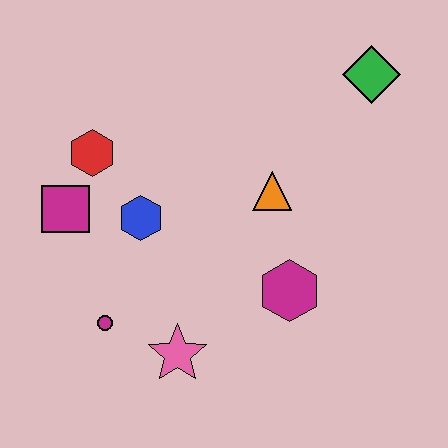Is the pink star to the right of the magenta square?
Yes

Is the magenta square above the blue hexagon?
Yes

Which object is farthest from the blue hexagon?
The green diamond is farthest from the blue hexagon.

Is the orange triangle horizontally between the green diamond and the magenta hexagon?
No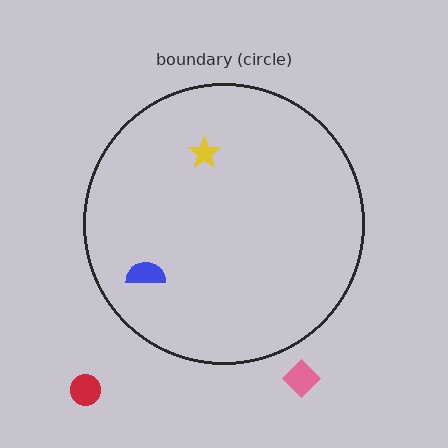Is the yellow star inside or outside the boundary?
Inside.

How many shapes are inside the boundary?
2 inside, 2 outside.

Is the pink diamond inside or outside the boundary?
Outside.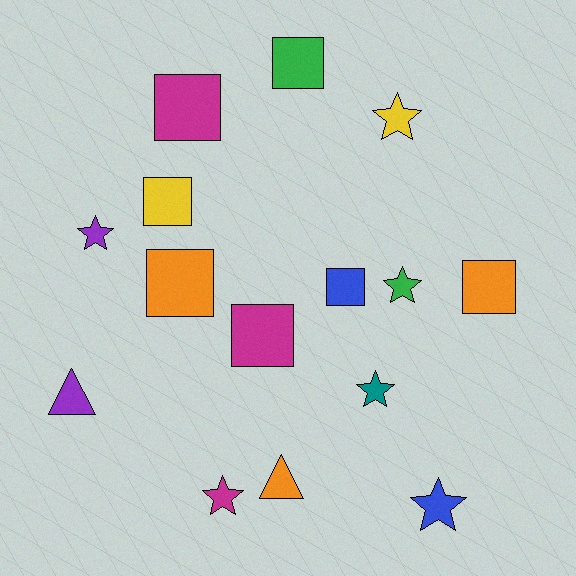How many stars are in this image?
There are 6 stars.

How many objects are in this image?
There are 15 objects.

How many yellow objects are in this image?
There are 2 yellow objects.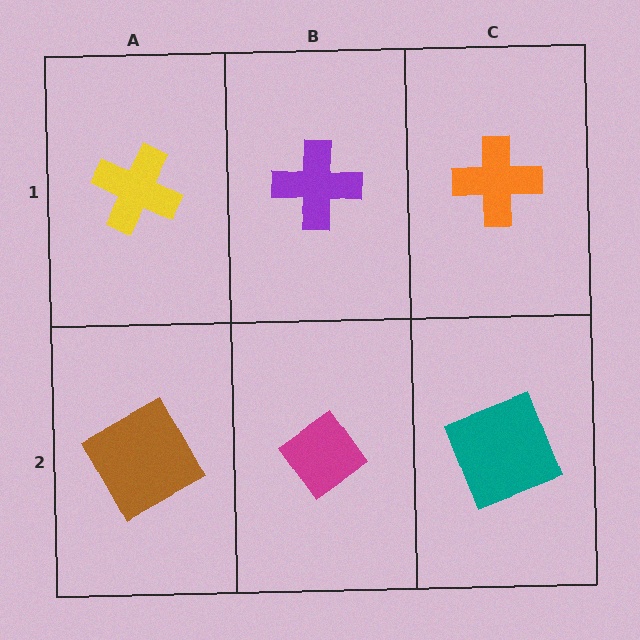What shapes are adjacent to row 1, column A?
A brown square (row 2, column A), a purple cross (row 1, column B).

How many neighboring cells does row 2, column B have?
3.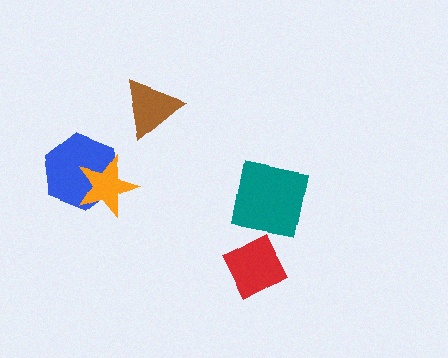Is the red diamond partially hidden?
Yes, it is partially covered by another shape.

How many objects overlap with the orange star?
1 object overlaps with the orange star.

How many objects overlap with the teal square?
1 object overlaps with the teal square.